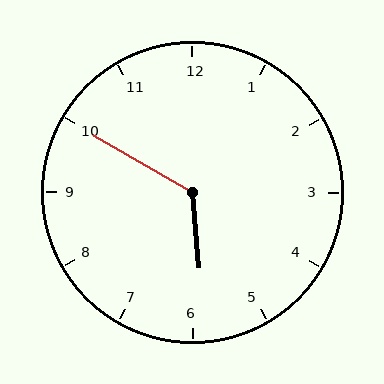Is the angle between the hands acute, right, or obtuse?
It is obtuse.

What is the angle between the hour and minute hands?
Approximately 125 degrees.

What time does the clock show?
5:50.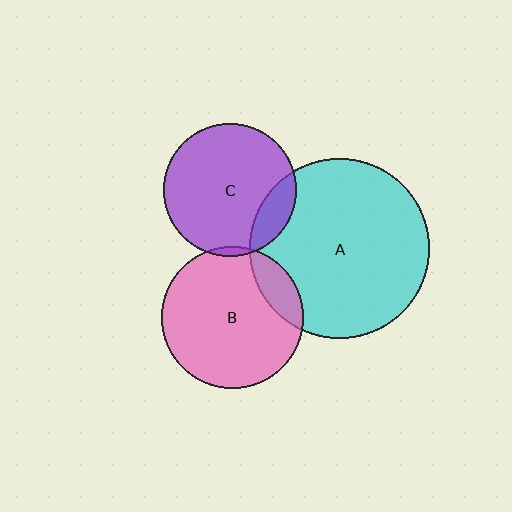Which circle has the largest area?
Circle A (cyan).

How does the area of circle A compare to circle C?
Approximately 1.9 times.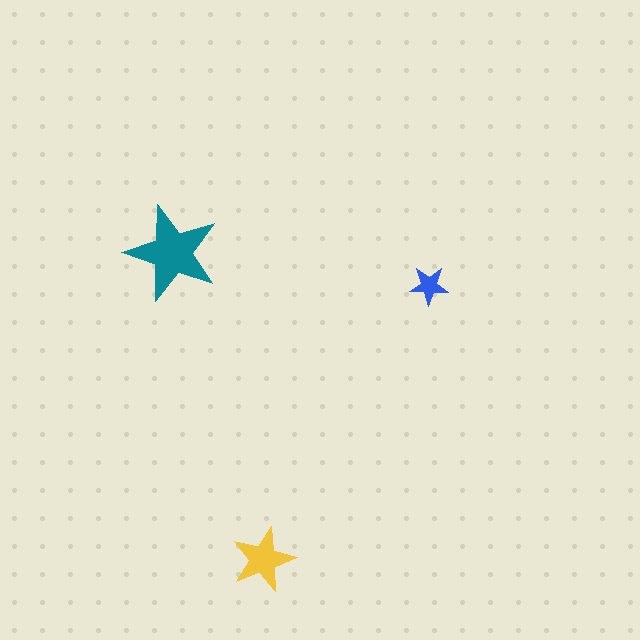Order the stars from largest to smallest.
the teal one, the yellow one, the blue one.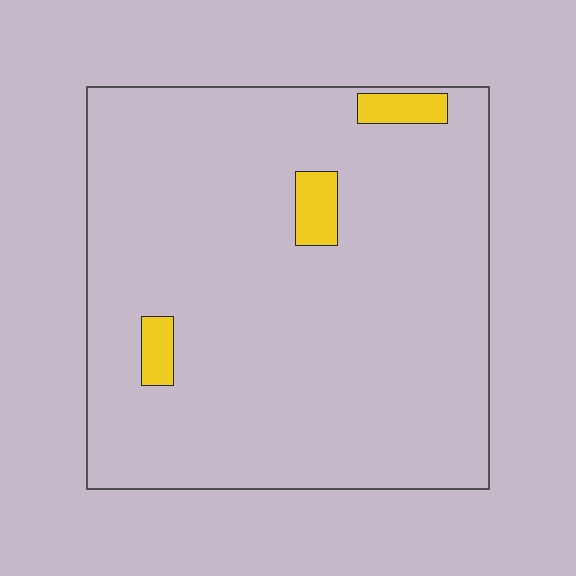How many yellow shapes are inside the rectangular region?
3.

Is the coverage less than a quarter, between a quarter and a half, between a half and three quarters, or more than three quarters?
Less than a quarter.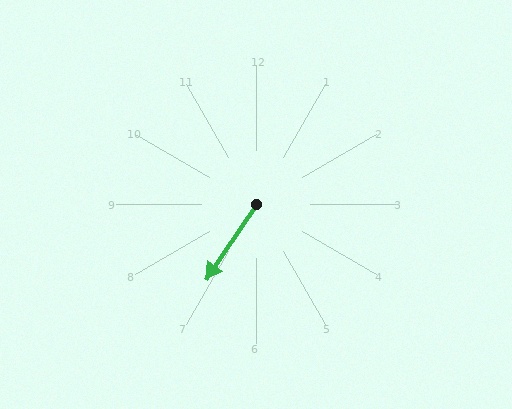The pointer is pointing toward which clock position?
Roughly 7 o'clock.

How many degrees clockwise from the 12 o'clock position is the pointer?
Approximately 214 degrees.